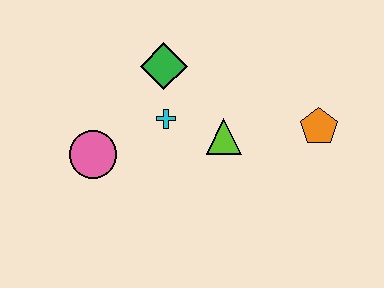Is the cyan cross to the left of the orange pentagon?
Yes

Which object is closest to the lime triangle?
The cyan cross is closest to the lime triangle.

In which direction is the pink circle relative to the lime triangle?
The pink circle is to the left of the lime triangle.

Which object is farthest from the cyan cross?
The orange pentagon is farthest from the cyan cross.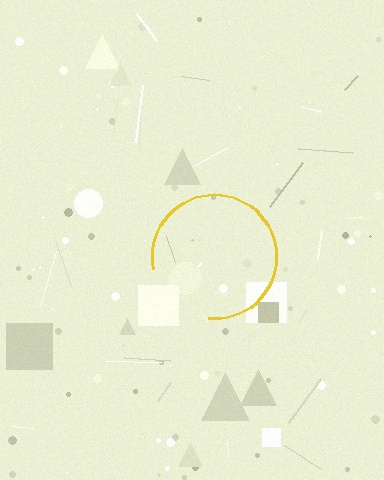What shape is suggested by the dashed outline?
The dashed outline suggests a circle.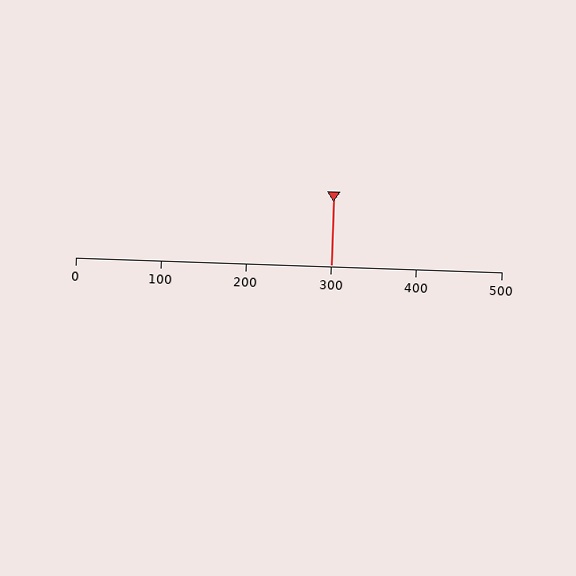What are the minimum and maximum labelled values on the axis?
The axis runs from 0 to 500.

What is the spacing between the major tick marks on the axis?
The major ticks are spaced 100 apart.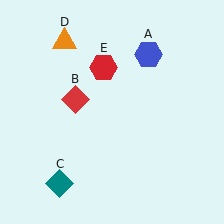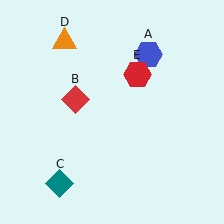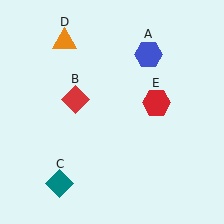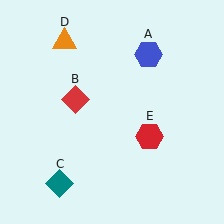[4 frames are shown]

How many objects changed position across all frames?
1 object changed position: red hexagon (object E).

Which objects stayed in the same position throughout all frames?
Blue hexagon (object A) and red diamond (object B) and teal diamond (object C) and orange triangle (object D) remained stationary.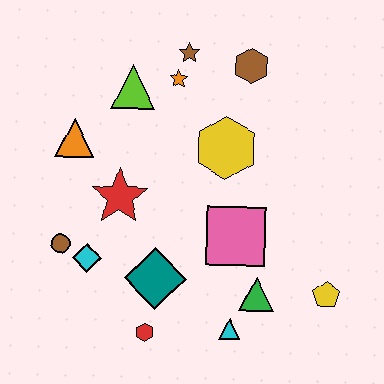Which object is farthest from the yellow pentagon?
The orange triangle is farthest from the yellow pentagon.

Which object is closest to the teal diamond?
The red hexagon is closest to the teal diamond.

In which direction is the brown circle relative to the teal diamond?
The brown circle is to the left of the teal diamond.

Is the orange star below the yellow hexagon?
No